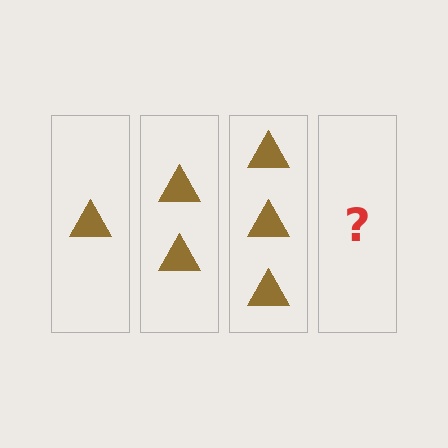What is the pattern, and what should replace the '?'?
The pattern is that each step adds one more triangle. The '?' should be 4 triangles.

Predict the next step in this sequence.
The next step is 4 triangles.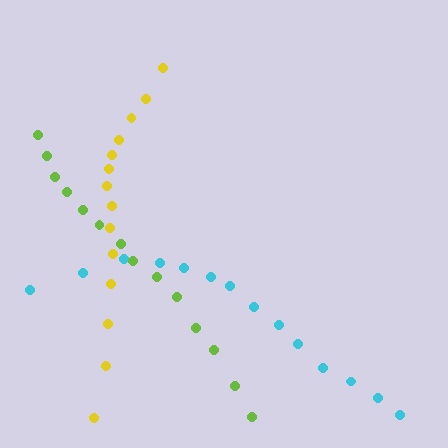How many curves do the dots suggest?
There are 3 distinct paths.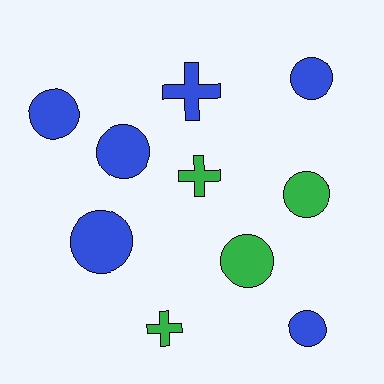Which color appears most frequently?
Blue, with 6 objects.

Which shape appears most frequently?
Circle, with 7 objects.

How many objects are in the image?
There are 10 objects.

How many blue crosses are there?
There is 1 blue cross.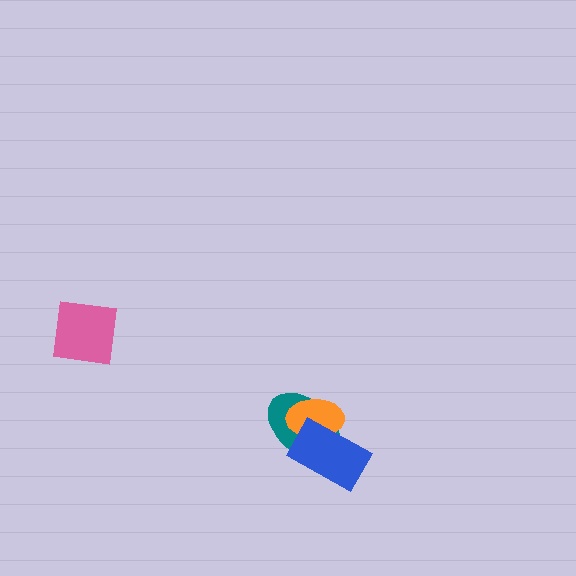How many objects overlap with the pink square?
0 objects overlap with the pink square.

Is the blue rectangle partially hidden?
No, no other shape covers it.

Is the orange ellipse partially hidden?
Yes, it is partially covered by another shape.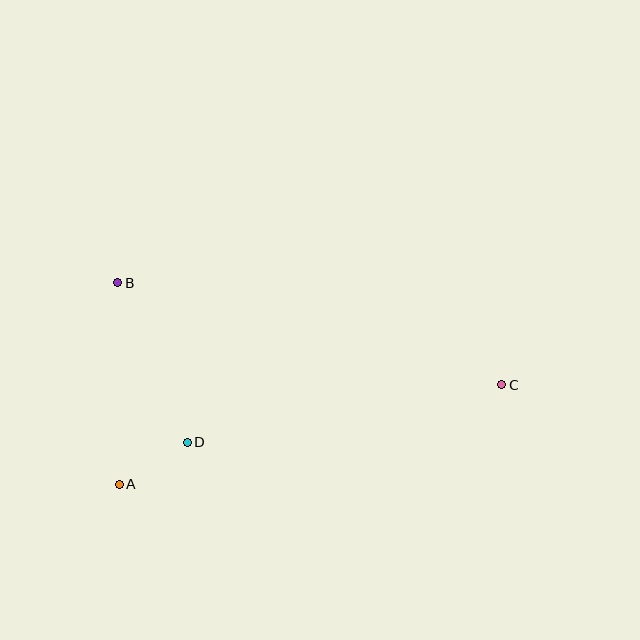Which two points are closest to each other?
Points A and D are closest to each other.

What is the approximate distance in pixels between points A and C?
The distance between A and C is approximately 395 pixels.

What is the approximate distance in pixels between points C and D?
The distance between C and D is approximately 320 pixels.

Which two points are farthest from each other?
Points B and C are farthest from each other.